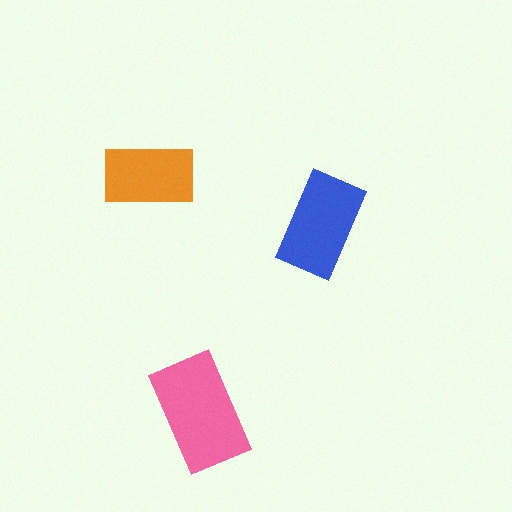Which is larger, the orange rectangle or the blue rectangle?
The blue one.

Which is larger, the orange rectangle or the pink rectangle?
The pink one.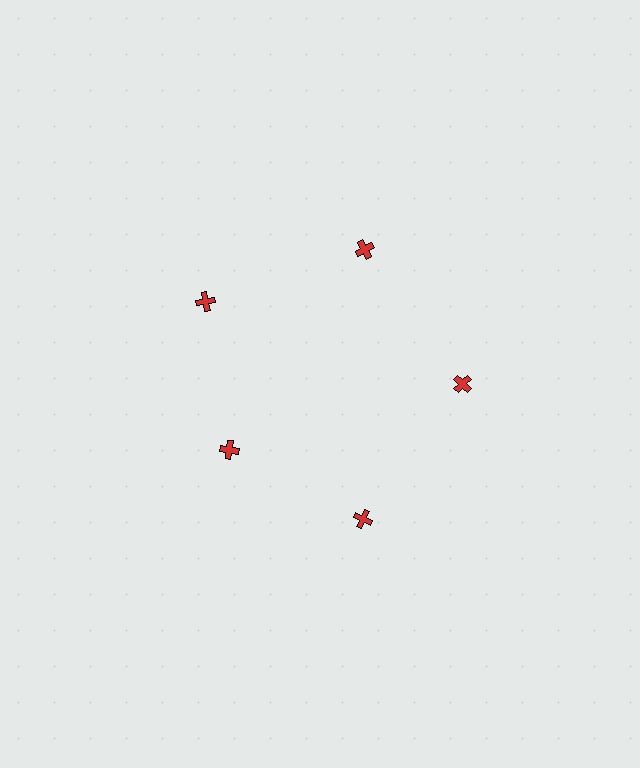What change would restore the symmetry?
The symmetry would be restored by moving it outward, back onto the ring so that all 5 crosses sit at equal angles and equal distance from the center.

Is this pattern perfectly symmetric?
No. The 5 red crosses are arranged in a ring, but one element near the 8 o'clock position is pulled inward toward the center, breaking the 5-fold rotational symmetry.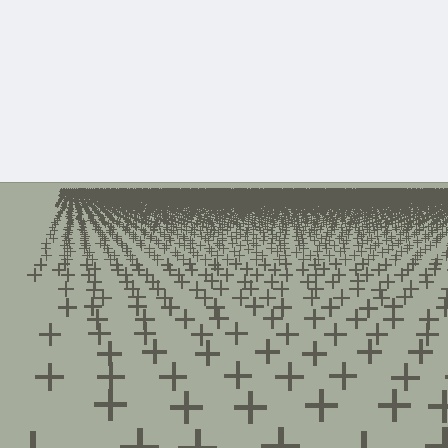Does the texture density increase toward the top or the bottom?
Density increases toward the top.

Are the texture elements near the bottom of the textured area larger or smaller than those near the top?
Larger. Near the bottom, elements are closer to the viewer and appear at a bigger on-screen size.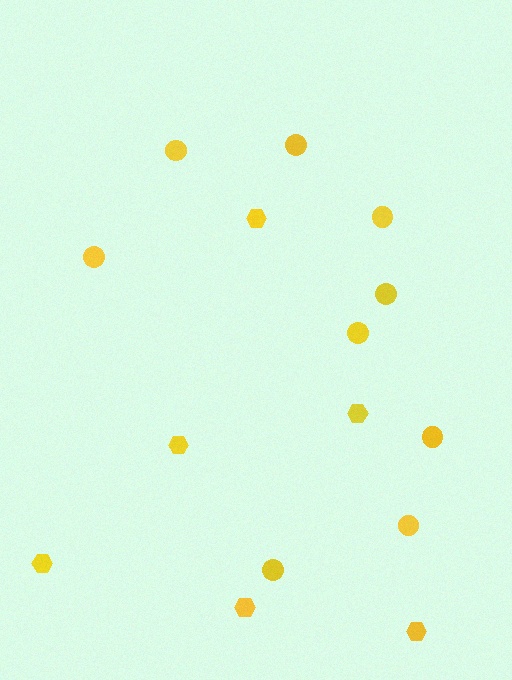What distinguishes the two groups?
There are 2 groups: one group of circles (9) and one group of hexagons (6).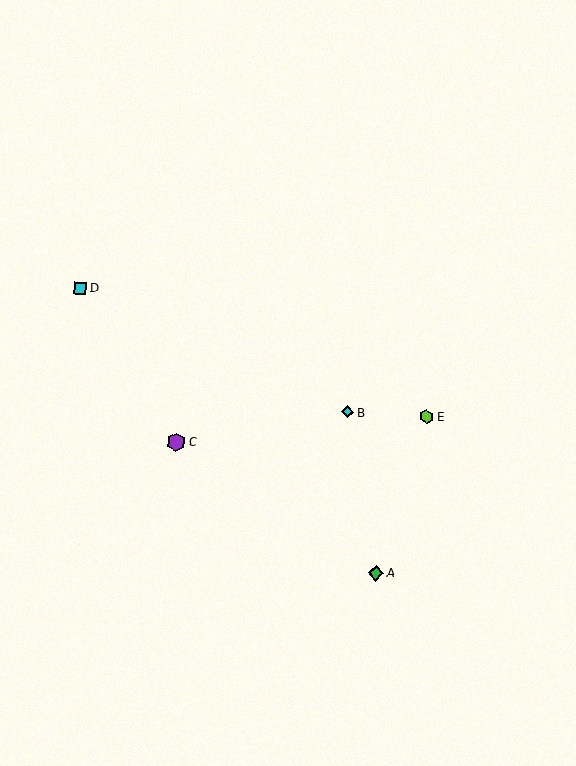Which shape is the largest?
The purple hexagon (labeled C) is the largest.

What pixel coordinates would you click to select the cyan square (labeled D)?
Click at (81, 288) to select the cyan square D.